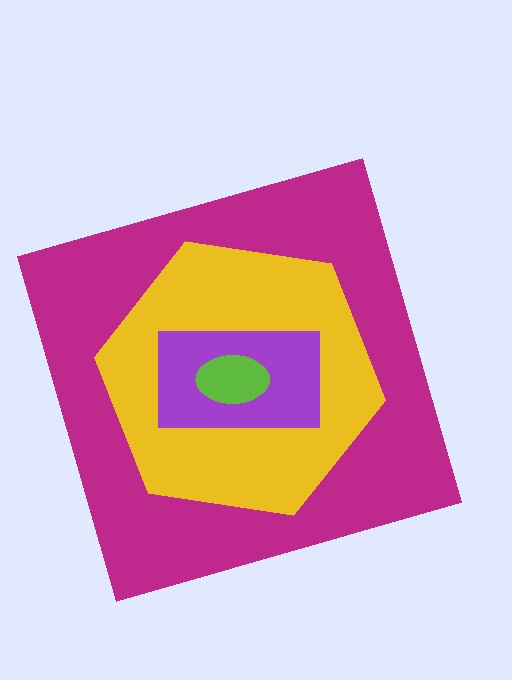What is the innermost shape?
The lime ellipse.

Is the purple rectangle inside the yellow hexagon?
Yes.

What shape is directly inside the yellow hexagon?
The purple rectangle.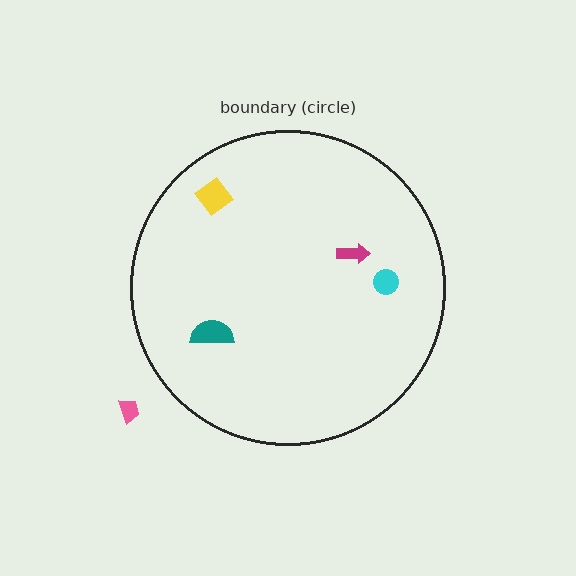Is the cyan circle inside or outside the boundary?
Inside.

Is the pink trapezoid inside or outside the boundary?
Outside.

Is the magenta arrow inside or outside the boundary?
Inside.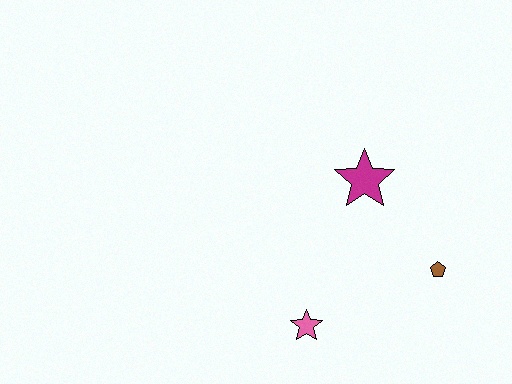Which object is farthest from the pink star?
The magenta star is farthest from the pink star.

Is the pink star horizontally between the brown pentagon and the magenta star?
No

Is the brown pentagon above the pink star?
Yes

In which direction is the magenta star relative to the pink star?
The magenta star is above the pink star.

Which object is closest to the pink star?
The brown pentagon is closest to the pink star.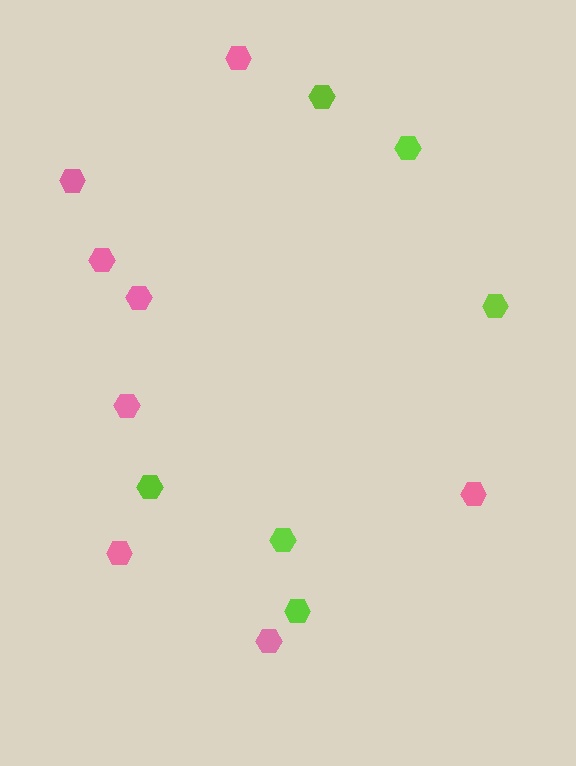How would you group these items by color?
There are 2 groups: one group of pink hexagons (8) and one group of lime hexagons (6).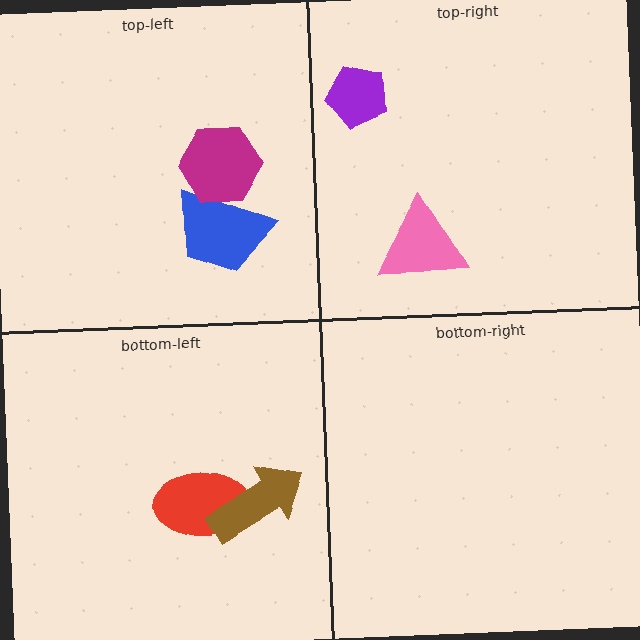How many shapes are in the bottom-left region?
2.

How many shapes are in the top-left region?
2.